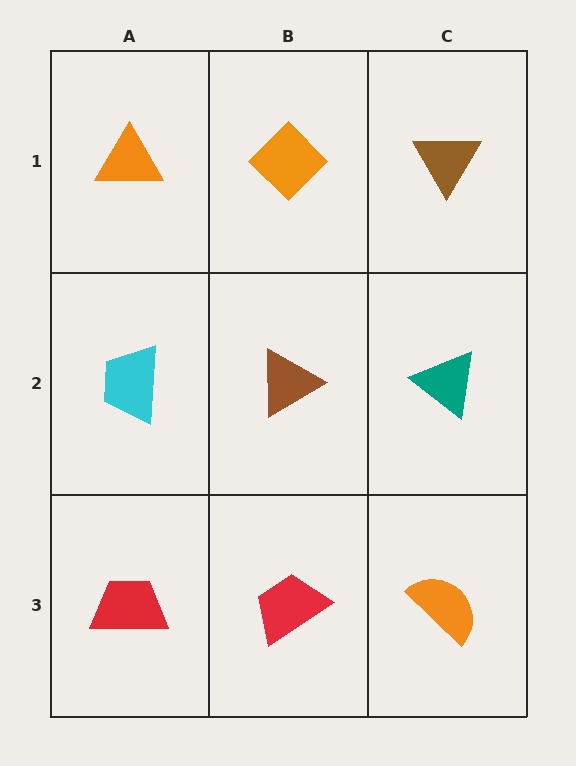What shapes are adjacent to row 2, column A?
An orange triangle (row 1, column A), a red trapezoid (row 3, column A), a brown triangle (row 2, column B).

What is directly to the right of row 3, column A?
A red trapezoid.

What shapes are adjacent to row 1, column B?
A brown triangle (row 2, column B), an orange triangle (row 1, column A), a brown triangle (row 1, column C).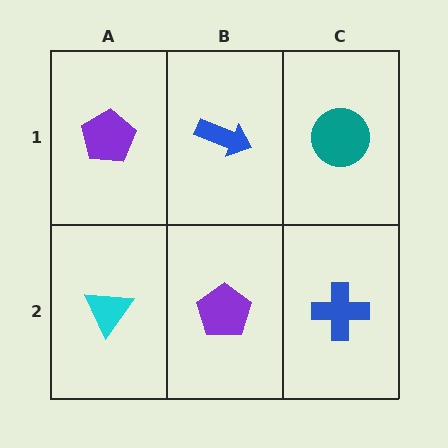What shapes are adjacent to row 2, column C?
A teal circle (row 1, column C), a purple pentagon (row 2, column B).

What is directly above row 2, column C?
A teal circle.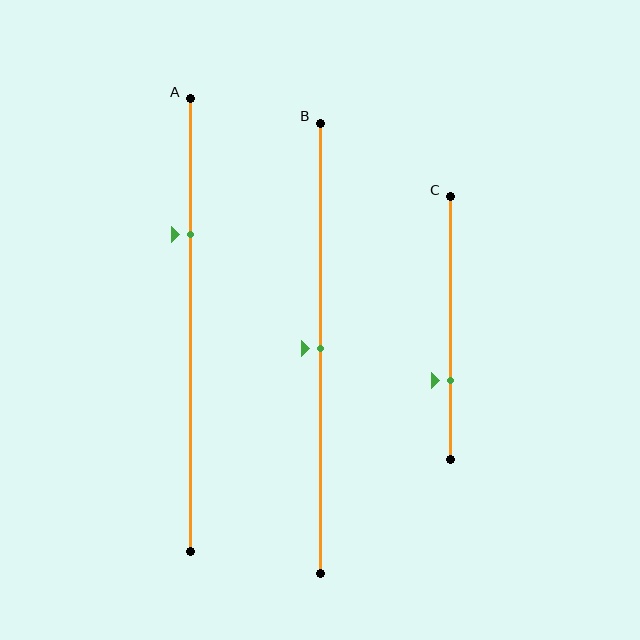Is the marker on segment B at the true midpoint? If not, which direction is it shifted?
Yes, the marker on segment B is at the true midpoint.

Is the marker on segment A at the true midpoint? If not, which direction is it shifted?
No, the marker on segment A is shifted upward by about 20% of the segment length.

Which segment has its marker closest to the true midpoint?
Segment B has its marker closest to the true midpoint.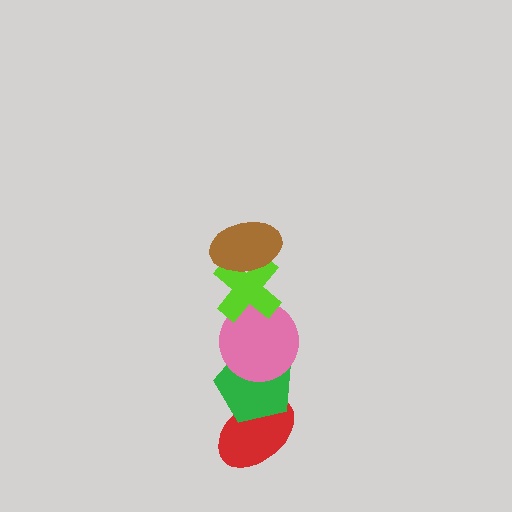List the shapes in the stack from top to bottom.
From top to bottom: the brown ellipse, the lime cross, the pink circle, the green pentagon, the red ellipse.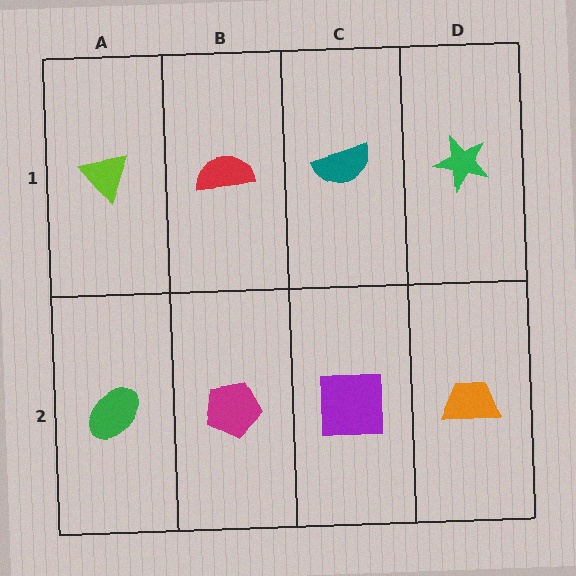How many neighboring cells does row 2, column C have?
3.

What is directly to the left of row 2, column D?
A purple square.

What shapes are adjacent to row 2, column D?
A green star (row 1, column D), a purple square (row 2, column C).